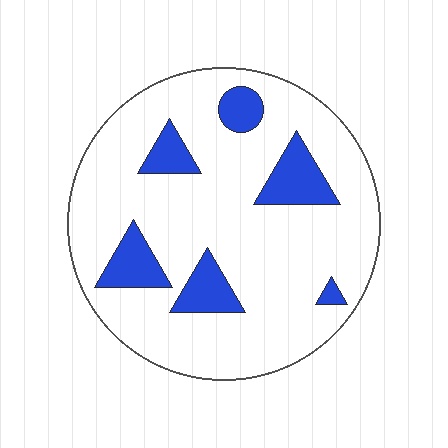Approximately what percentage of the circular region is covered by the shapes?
Approximately 15%.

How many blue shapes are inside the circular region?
6.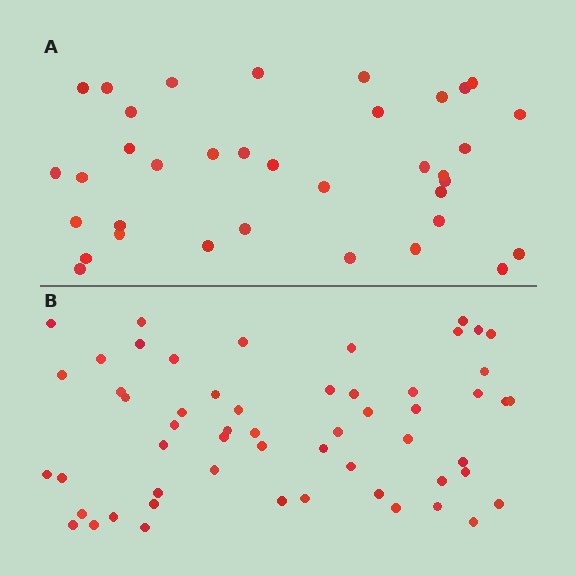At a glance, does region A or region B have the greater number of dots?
Region B (the bottom region) has more dots.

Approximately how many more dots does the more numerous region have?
Region B has approximately 20 more dots than region A.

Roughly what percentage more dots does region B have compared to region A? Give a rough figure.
About 55% more.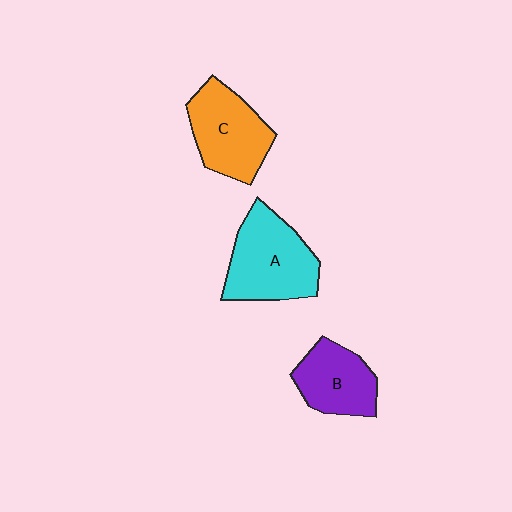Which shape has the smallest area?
Shape B (purple).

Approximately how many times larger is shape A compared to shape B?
Approximately 1.4 times.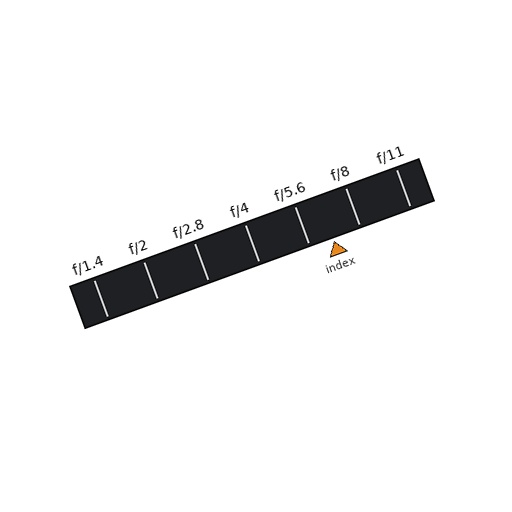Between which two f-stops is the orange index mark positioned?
The index mark is between f/5.6 and f/8.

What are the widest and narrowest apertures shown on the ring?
The widest aperture shown is f/1.4 and the narrowest is f/11.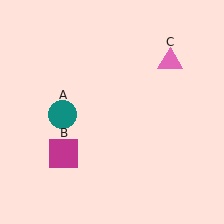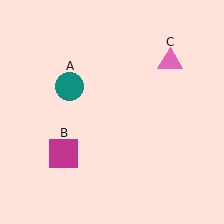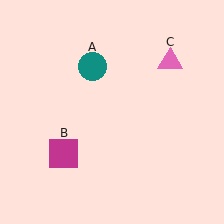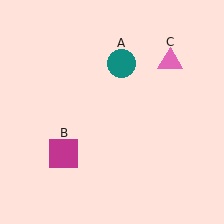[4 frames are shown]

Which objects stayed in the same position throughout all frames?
Magenta square (object B) and pink triangle (object C) remained stationary.